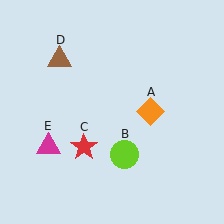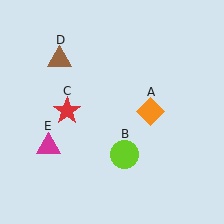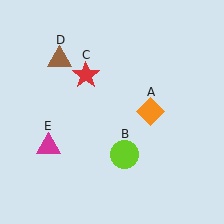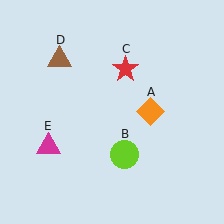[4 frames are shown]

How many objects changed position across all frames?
1 object changed position: red star (object C).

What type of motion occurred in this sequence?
The red star (object C) rotated clockwise around the center of the scene.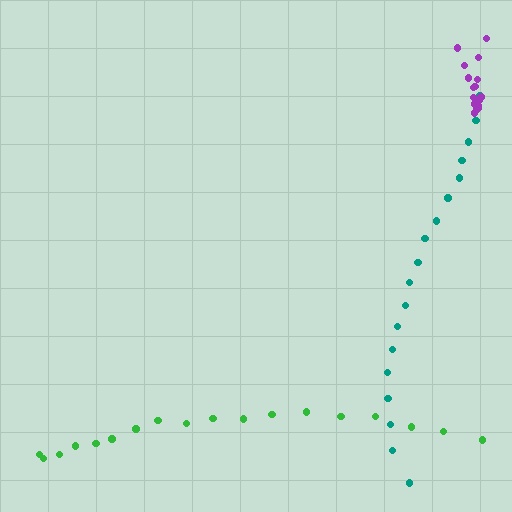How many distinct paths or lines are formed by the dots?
There are 3 distinct paths.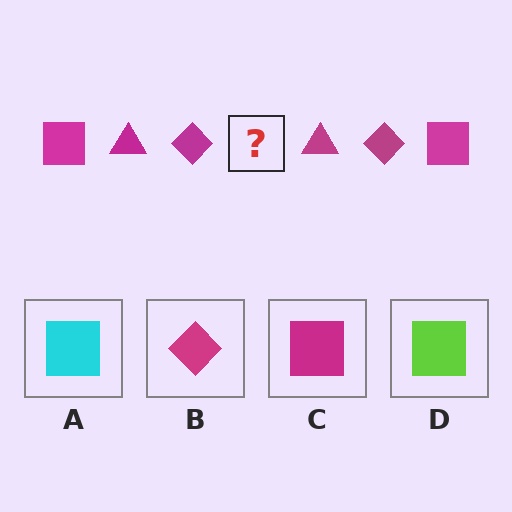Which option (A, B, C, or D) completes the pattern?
C.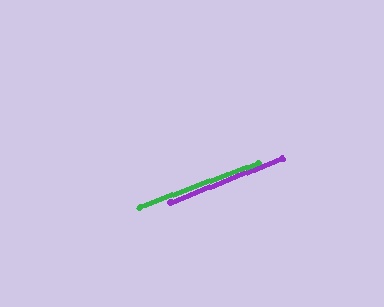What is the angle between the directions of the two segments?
Approximately 1 degree.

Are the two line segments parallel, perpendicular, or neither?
Parallel — their directions differ by only 1.1°.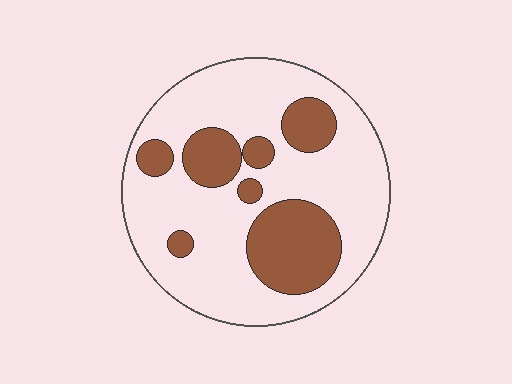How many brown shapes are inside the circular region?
7.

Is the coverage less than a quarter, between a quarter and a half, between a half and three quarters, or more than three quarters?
Between a quarter and a half.